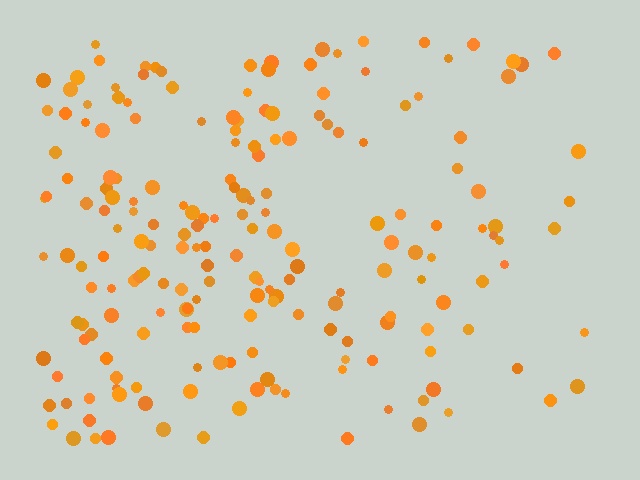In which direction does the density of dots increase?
From right to left, with the left side densest.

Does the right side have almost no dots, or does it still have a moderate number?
Still a moderate number, just noticeably fewer than the left.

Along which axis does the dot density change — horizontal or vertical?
Horizontal.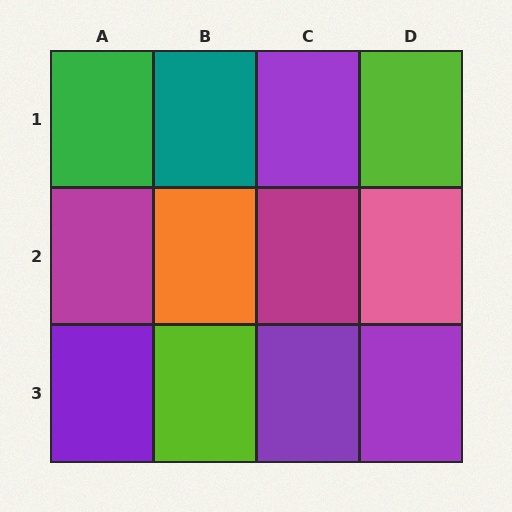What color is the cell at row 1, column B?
Teal.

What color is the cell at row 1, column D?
Lime.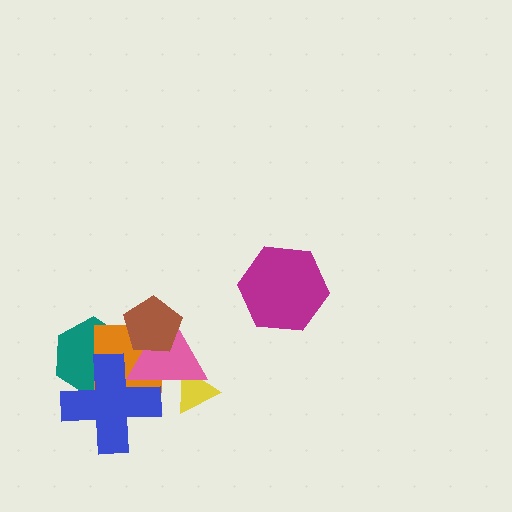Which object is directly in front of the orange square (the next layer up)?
The pink triangle is directly in front of the orange square.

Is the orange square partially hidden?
Yes, it is partially covered by another shape.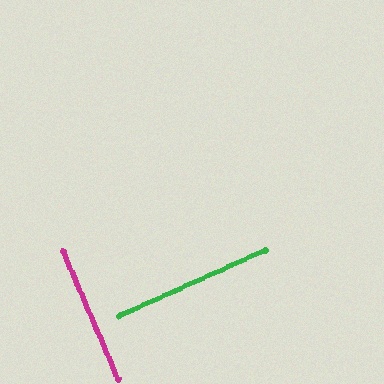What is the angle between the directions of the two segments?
Approximately 89 degrees.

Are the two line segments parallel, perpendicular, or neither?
Perpendicular — they meet at approximately 89°.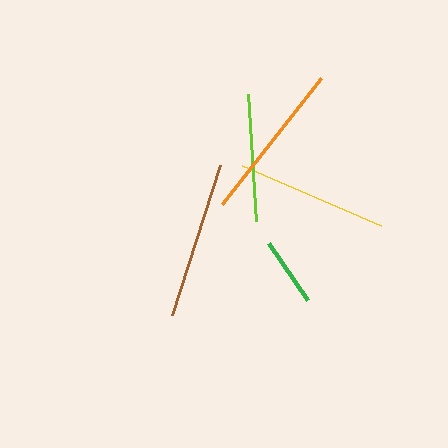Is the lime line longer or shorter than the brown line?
The brown line is longer than the lime line.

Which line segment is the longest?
The orange line is the longest at approximately 160 pixels.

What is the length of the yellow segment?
The yellow segment is approximately 151 pixels long.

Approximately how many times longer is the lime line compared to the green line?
The lime line is approximately 1.8 times the length of the green line.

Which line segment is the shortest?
The green line is the shortest at approximately 69 pixels.